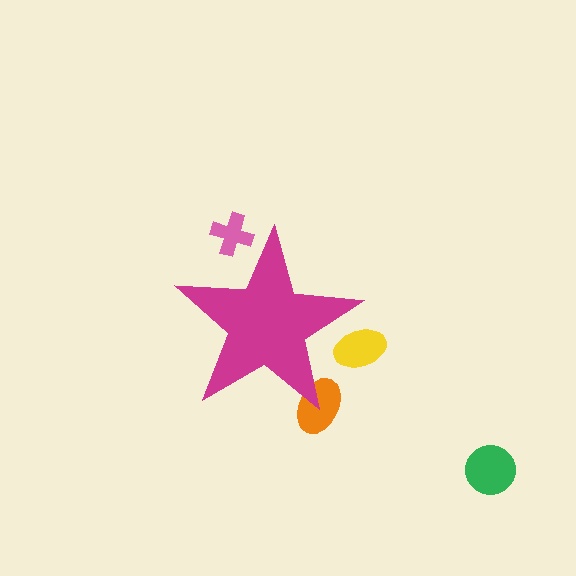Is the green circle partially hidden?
No, the green circle is fully visible.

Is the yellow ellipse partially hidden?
Yes, the yellow ellipse is partially hidden behind the magenta star.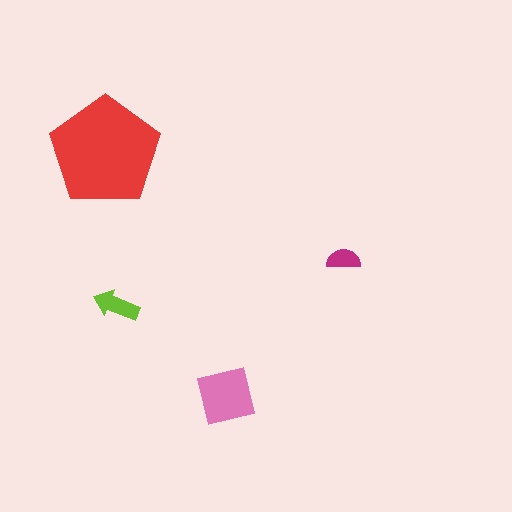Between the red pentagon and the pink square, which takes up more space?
The red pentagon.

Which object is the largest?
The red pentagon.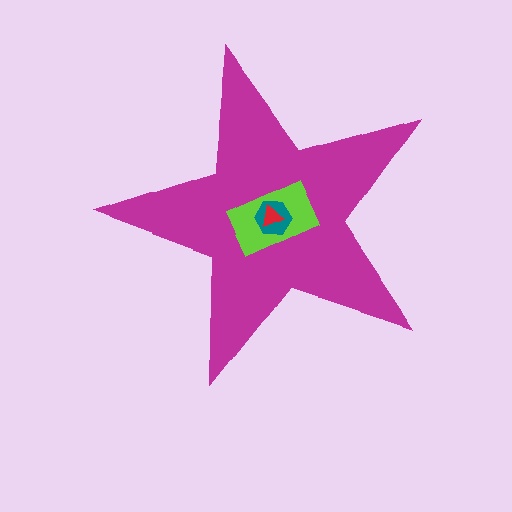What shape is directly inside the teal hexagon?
The red triangle.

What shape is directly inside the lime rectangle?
The teal hexagon.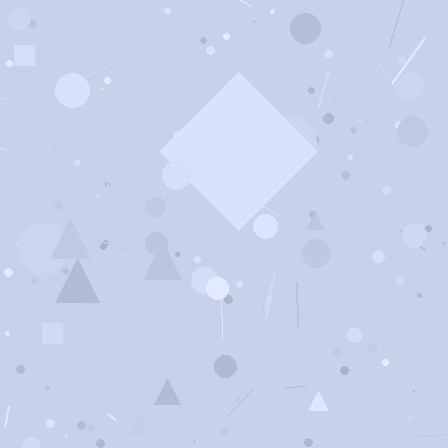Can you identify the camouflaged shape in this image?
The camouflaged shape is a diamond.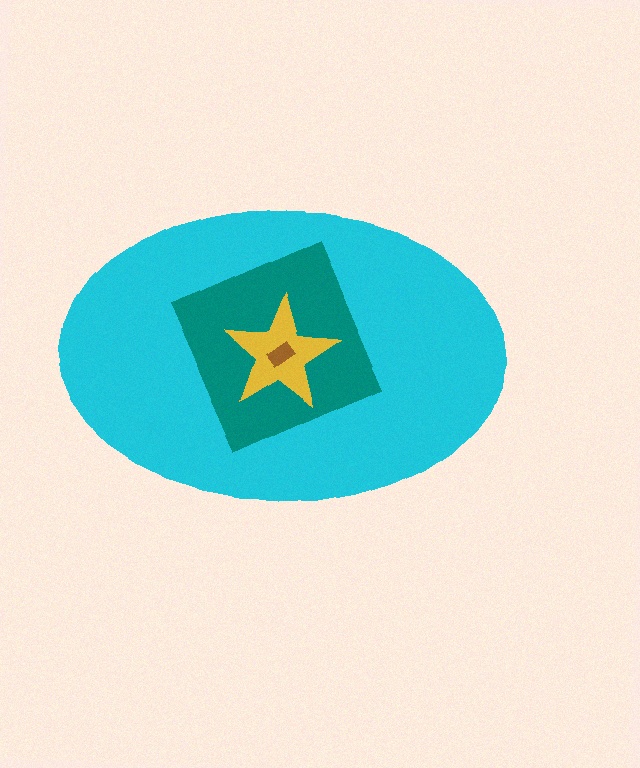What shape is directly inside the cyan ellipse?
The teal diamond.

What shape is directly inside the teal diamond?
The yellow star.